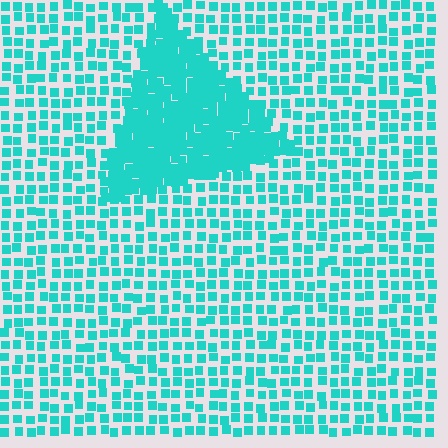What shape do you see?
I see a triangle.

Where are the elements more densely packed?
The elements are more densely packed inside the triangle boundary.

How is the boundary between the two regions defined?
The boundary is defined by a change in element density (approximately 2.4x ratio). All elements are the same color, size, and shape.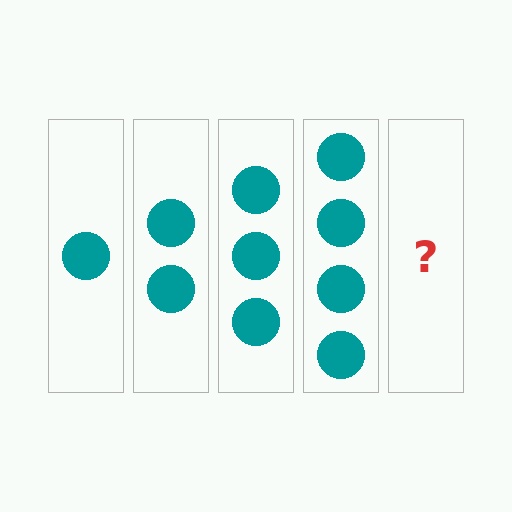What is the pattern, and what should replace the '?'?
The pattern is that each step adds one more circle. The '?' should be 5 circles.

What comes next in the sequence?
The next element should be 5 circles.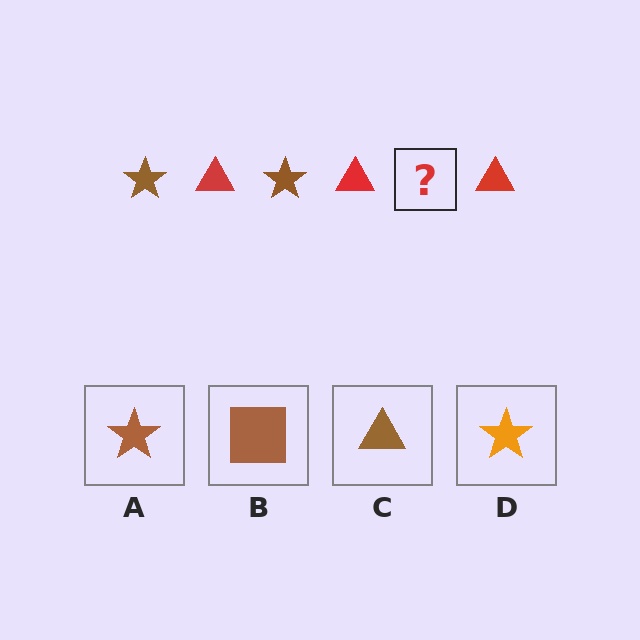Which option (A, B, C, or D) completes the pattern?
A.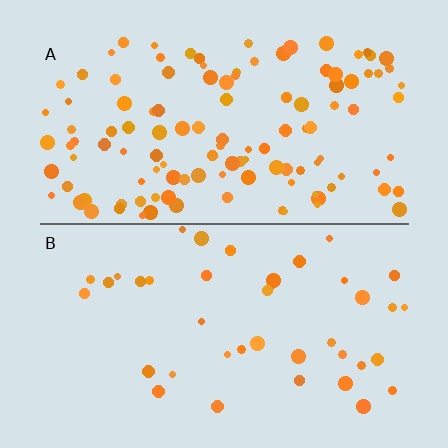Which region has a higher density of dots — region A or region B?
A (the top).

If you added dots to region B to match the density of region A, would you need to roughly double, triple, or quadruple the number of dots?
Approximately triple.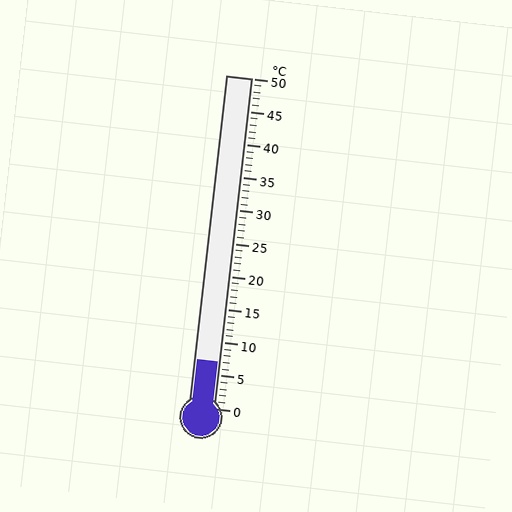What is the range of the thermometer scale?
The thermometer scale ranges from 0°C to 50°C.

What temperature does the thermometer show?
The thermometer shows approximately 7°C.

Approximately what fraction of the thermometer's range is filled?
The thermometer is filled to approximately 15% of its range.